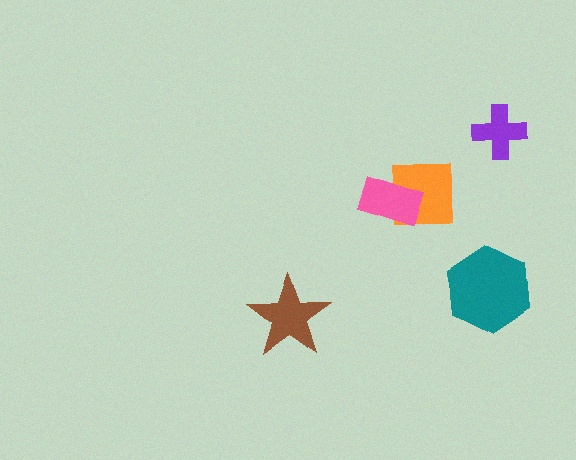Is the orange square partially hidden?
Yes, it is partially covered by another shape.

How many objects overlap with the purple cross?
0 objects overlap with the purple cross.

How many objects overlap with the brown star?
0 objects overlap with the brown star.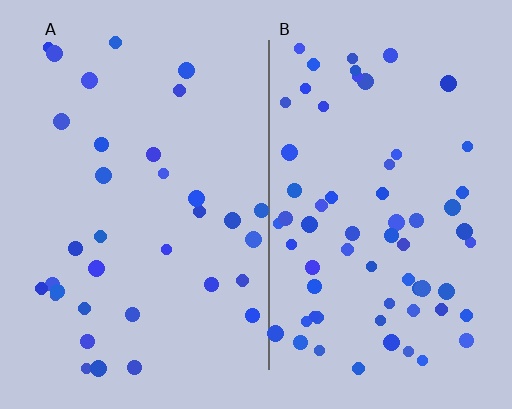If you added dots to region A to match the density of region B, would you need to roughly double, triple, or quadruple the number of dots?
Approximately double.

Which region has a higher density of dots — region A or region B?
B (the right).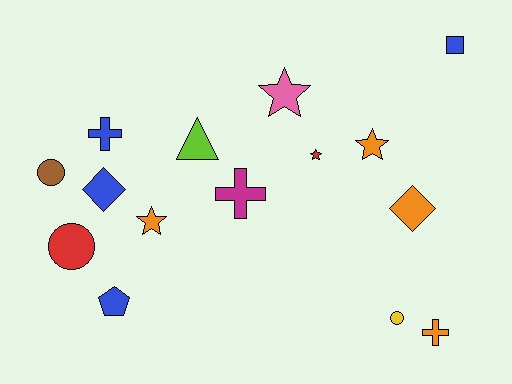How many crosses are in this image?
There are 3 crosses.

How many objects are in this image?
There are 15 objects.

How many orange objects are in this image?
There are 4 orange objects.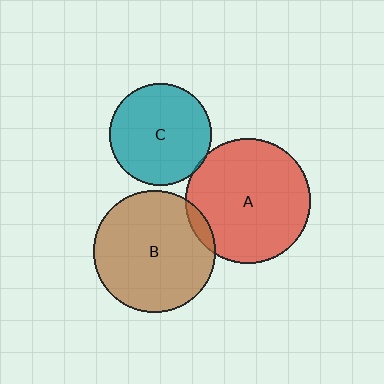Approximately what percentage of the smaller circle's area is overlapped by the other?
Approximately 5%.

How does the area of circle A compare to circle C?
Approximately 1.5 times.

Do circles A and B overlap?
Yes.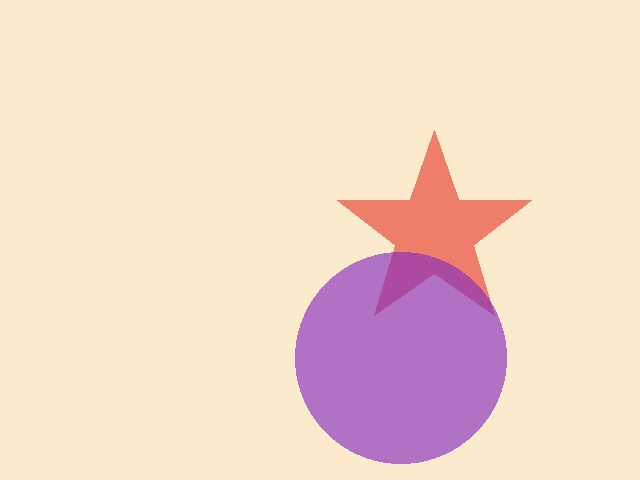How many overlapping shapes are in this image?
There are 2 overlapping shapes in the image.